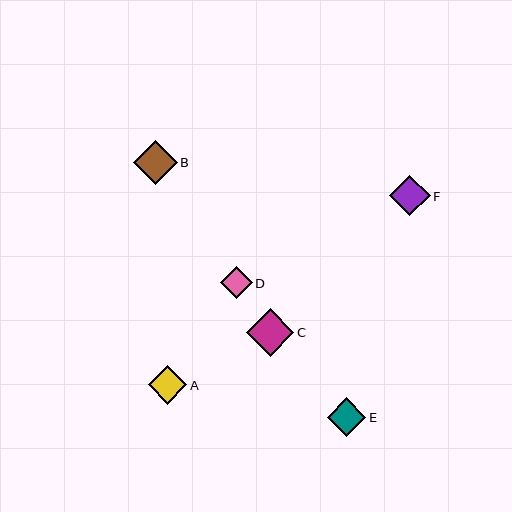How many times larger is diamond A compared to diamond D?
Diamond A is approximately 1.2 times the size of diamond D.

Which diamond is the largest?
Diamond C is the largest with a size of approximately 48 pixels.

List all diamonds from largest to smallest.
From largest to smallest: C, B, F, E, A, D.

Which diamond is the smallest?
Diamond D is the smallest with a size of approximately 32 pixels.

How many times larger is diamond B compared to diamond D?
Diamond B is approximately 1.4 times the size of diamond D.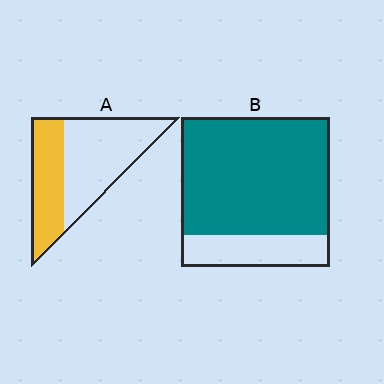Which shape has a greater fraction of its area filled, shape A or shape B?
Shape B.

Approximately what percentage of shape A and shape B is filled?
A is approximately 40% and B is approximately 80%.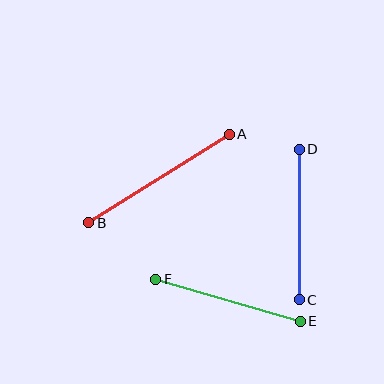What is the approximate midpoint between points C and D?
The midpoint is at approximately (299, 225) pixels.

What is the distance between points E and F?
The distance is approximately 151 pixels.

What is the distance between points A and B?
The distance is approximately 166 pixels.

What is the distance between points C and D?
The distance is approximately 151 pixels.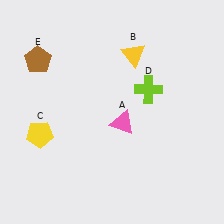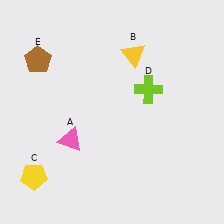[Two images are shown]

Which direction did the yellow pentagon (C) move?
The yellow pentagon (C) moved down.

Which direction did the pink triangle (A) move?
The pink triangle (A) moved left.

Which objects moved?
The objects that moved are: the pink triangle (A), the yellow pentagon (C).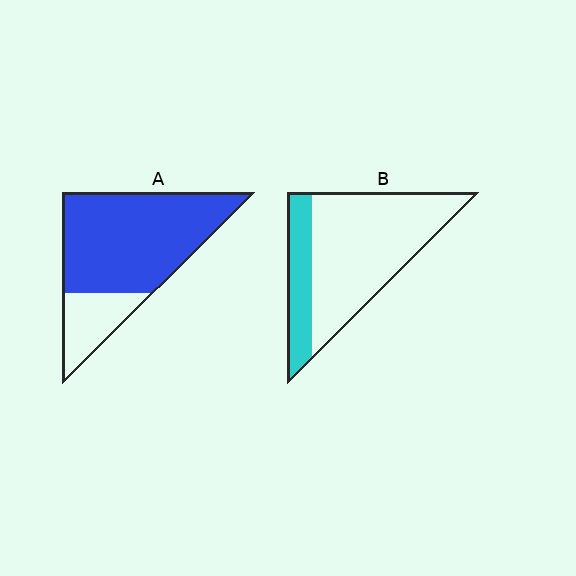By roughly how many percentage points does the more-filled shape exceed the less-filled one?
By roughly 55 percentage points (A over B).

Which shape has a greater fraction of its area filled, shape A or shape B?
Shape A.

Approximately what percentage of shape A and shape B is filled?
A is approximately 80% and B is approximately 25%.